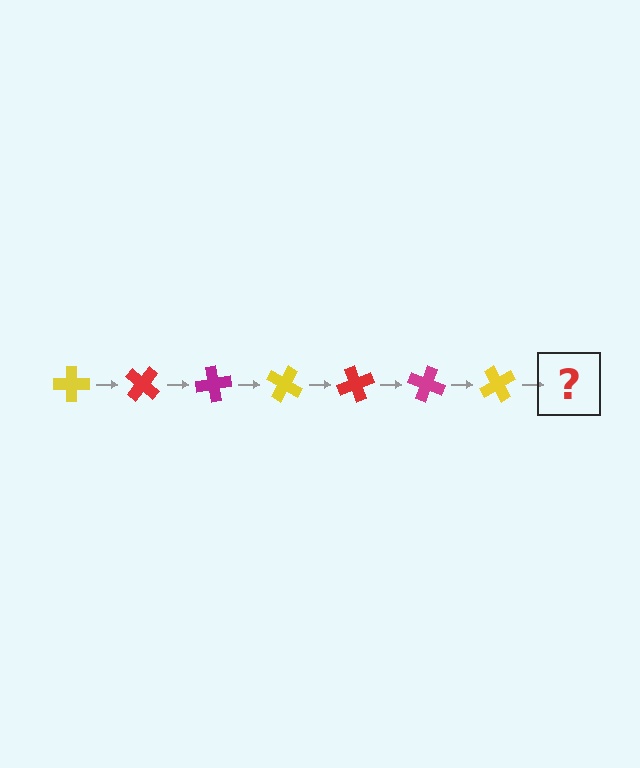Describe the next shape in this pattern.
It should be a red cross, rotated 280 degrees from the start.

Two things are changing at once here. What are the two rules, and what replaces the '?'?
The two rules are that it rotates 40 degrees each step and the color cycles through yellow, red, and magenta. The '?' should be a red cross, rotated 280 degrees from the start.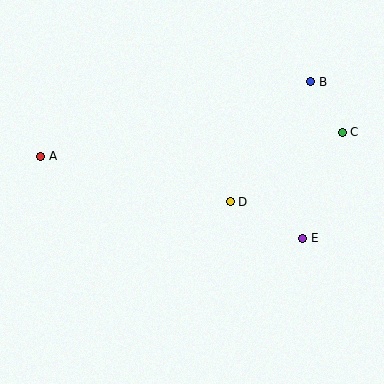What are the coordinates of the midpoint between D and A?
The midpoint between D and A is at (135, 179).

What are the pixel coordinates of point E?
Point E is at (303, 238).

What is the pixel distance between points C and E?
The distance between C and E is 113 pixels.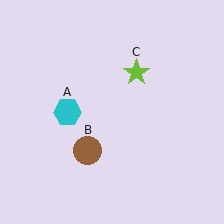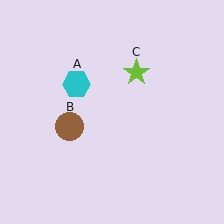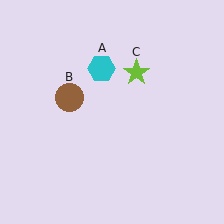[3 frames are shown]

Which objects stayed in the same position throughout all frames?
Lime star (object C) remained stationary.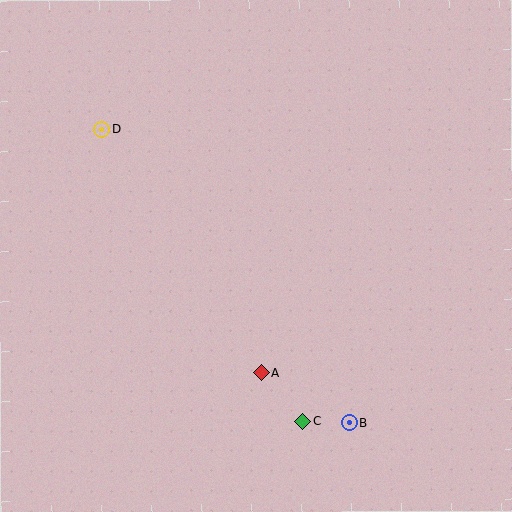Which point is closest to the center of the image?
Point A at (261, 373) is closest to the center.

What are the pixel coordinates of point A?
Point A is at (261, 373).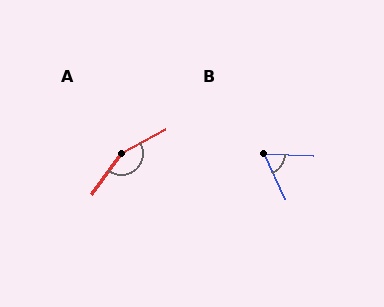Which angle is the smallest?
B, at approximately 63 degrees.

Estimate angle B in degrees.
Approximately 63 degrees.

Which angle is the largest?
A, at approximately 155 degrees.